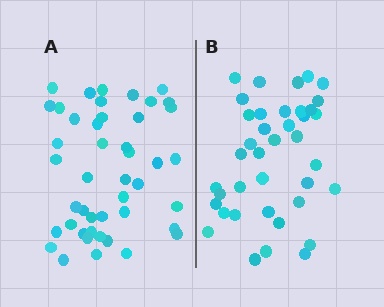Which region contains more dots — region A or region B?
Region A (the left region) has more dots.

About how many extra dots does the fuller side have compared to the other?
Region A has about 6 more dots than region B.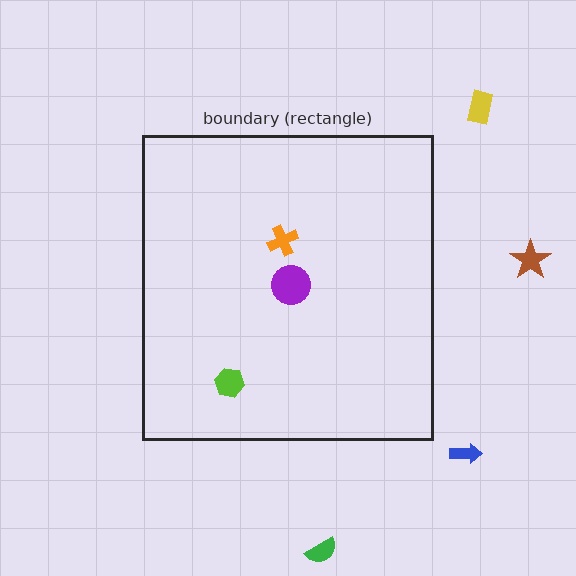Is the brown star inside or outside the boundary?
Outside.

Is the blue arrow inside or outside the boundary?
Outside.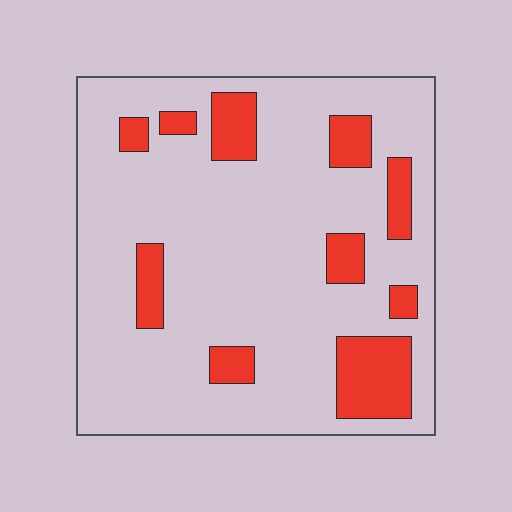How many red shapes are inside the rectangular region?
10.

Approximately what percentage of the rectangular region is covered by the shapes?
Approximately 20%.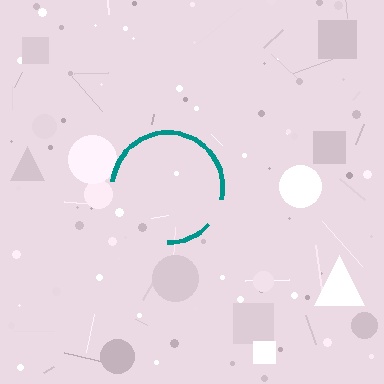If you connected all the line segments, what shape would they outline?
They would outline a circle.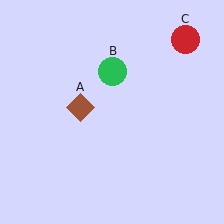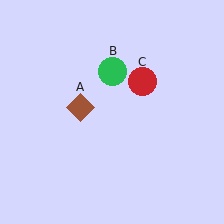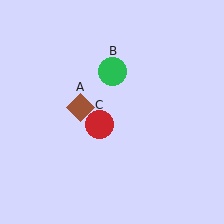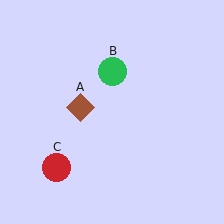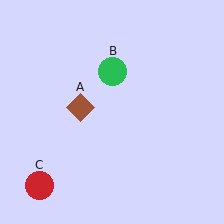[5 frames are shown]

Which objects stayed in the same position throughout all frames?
Brown diamond (object A) and green circle (object B) remained stationary.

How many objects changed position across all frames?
1 object changed position: red circle (object C).